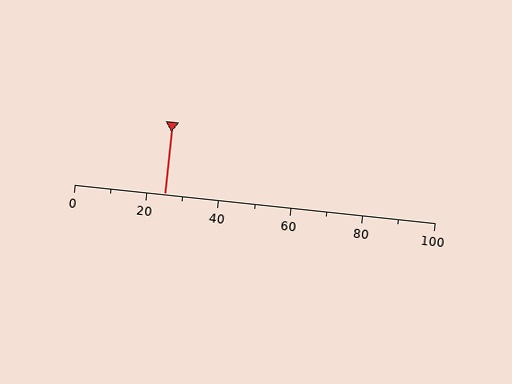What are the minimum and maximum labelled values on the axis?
The axis runs from 0 to 100.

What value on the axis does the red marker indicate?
The marker indicates approximately 25.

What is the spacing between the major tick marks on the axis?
The major ticks are spaced 20 apart.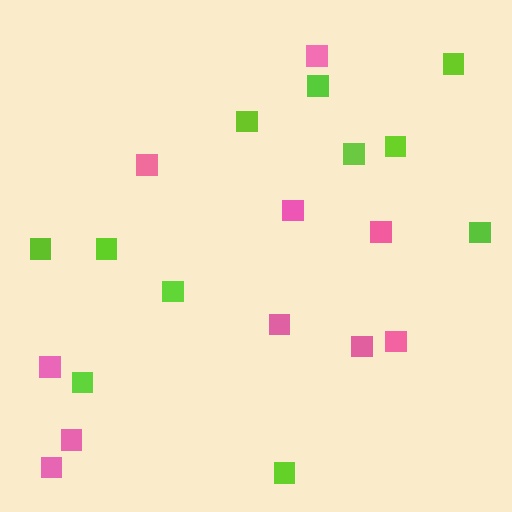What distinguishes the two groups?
There are 2 groups: one group of pink squares (10) and one group of lime squares (11).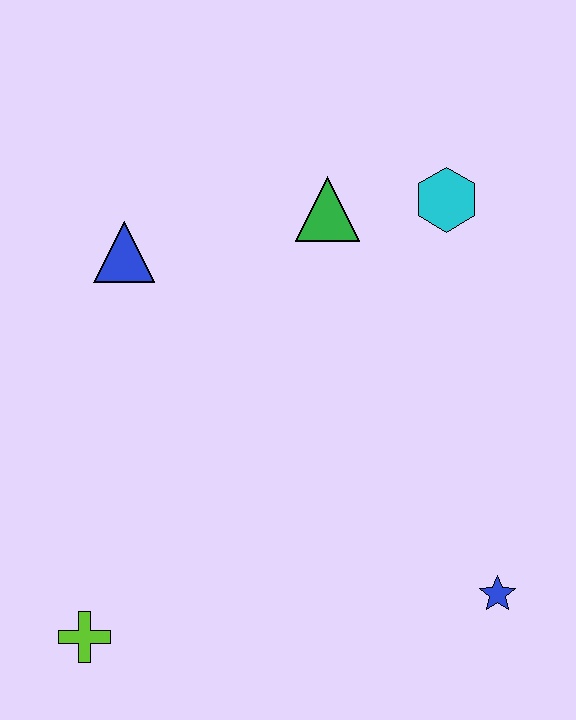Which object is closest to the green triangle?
The cyan hexagon is closest to the green triangle.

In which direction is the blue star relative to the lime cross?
The blue star is to the right of the lime cross.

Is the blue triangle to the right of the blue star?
No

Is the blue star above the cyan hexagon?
No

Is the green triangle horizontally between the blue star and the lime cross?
Yes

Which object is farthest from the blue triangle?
The blue star is farthest from the blue triangle.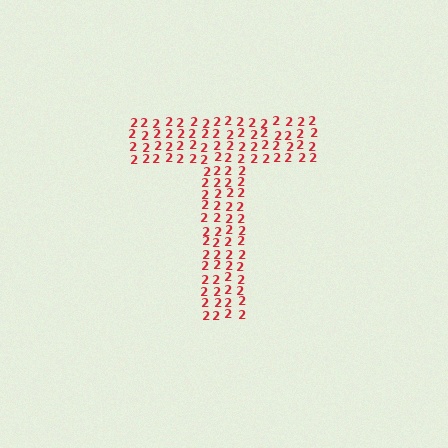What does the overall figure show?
The overall figure shows the letter T.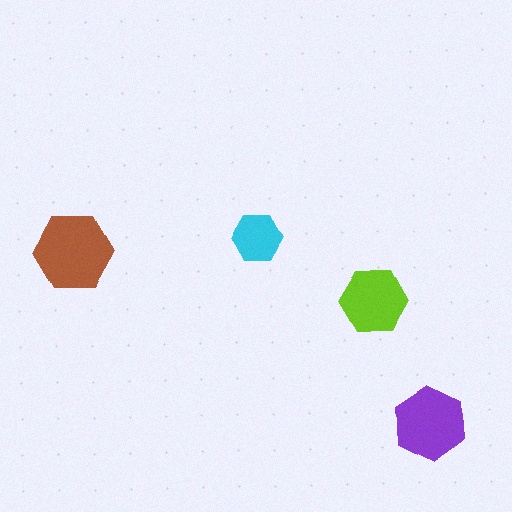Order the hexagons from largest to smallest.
the brown one, the purple one, the lime one, the cyan one.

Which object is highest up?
The cyan hexagon is topmost.